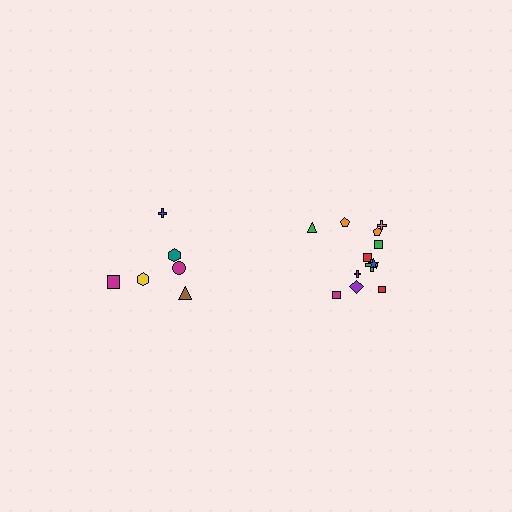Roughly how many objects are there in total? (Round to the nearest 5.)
Roughly 20 objects in total.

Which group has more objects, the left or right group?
The right group.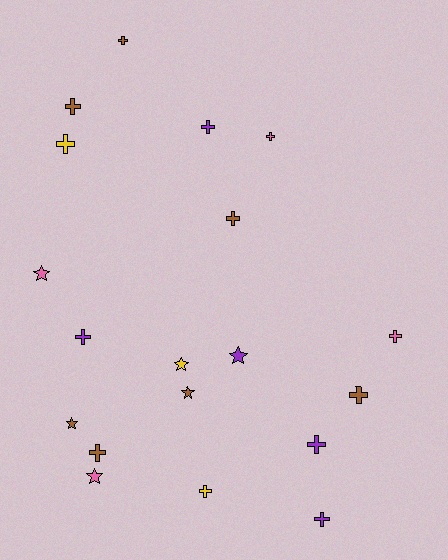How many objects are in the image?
There are 19 objects.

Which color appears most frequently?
Brown, with 7 objects.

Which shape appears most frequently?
Cross, with 13 objects.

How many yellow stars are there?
There is 1 yellow star.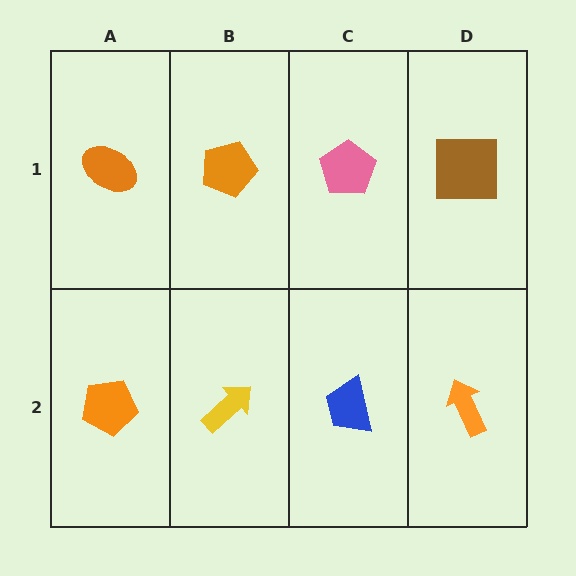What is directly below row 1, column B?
A yellow arrow.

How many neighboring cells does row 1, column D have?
2.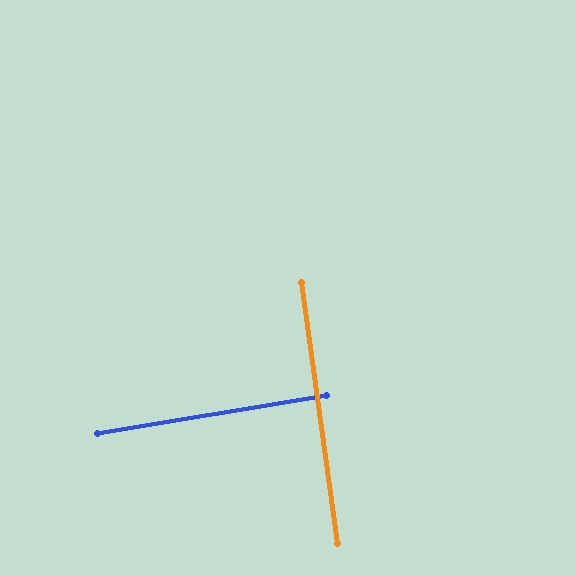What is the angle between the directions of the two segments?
Approximately 88 degrees.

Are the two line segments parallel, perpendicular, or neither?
Perpendicular — they meet at approximately 88°.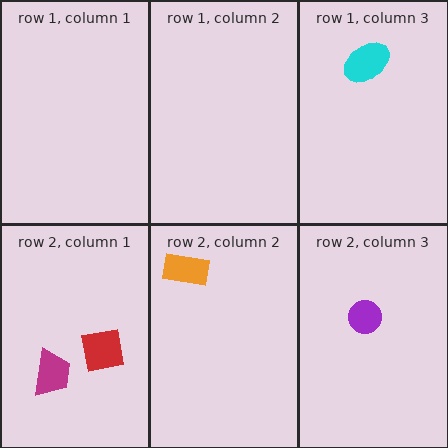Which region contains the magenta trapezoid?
The row 2, column 1 region.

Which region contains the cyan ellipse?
The row 1, column 3 region.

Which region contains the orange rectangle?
The row 2, column 2 region.